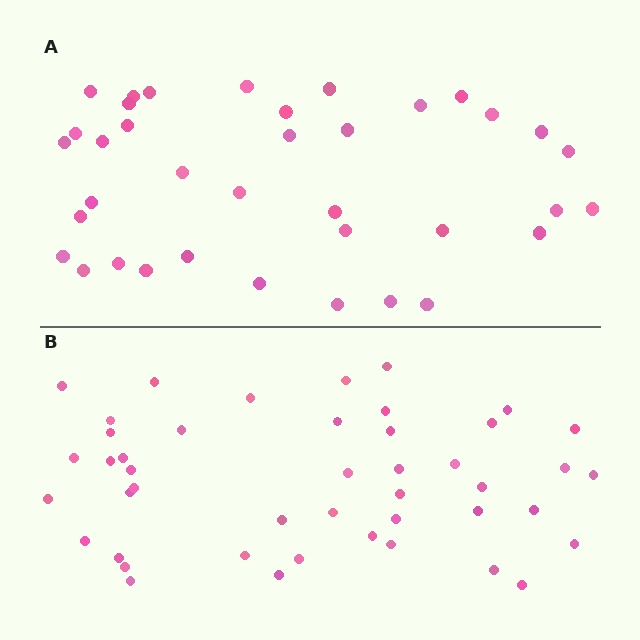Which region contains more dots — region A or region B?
Region B (the bottom region) has more dots.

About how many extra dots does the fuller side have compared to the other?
Region B has roughly 8 or so more dots than region A.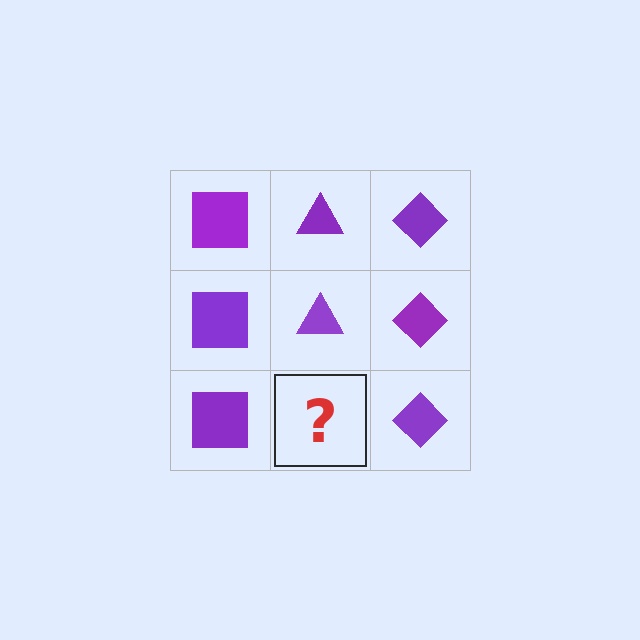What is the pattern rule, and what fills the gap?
The rule is that each column has a consistent shape. The gap should be filled with a purple triangle.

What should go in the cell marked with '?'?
The missing cell should contain a purple triangle.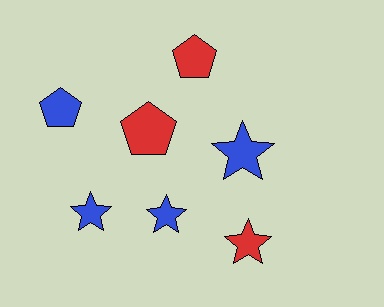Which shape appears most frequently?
Star, with 4 objects.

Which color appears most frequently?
Blue, with 4 objects.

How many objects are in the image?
There are 7 objects.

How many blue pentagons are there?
There is 1 blue pentagon.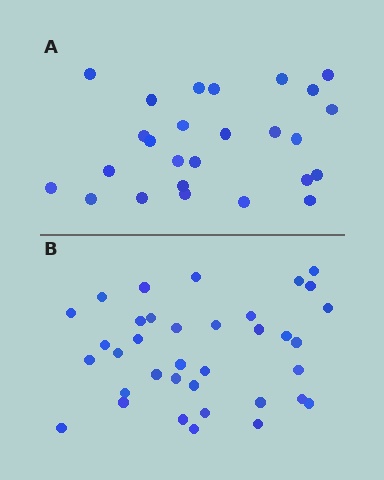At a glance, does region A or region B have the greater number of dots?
Region B (the bottom region) has more dots.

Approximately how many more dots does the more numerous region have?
Region B has roughly 10 or so more dots than region A.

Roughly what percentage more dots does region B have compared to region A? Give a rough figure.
About 40% more.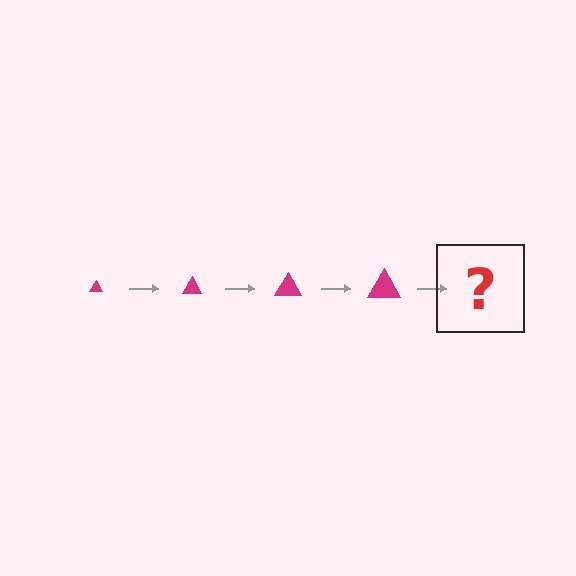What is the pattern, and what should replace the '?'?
The pattern is that the triangle gets progressively larger each step. The '?' should be a magenta triangle, larger than the previous one.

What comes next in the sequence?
The next element should be a magenta triangle, larger than the previous one.